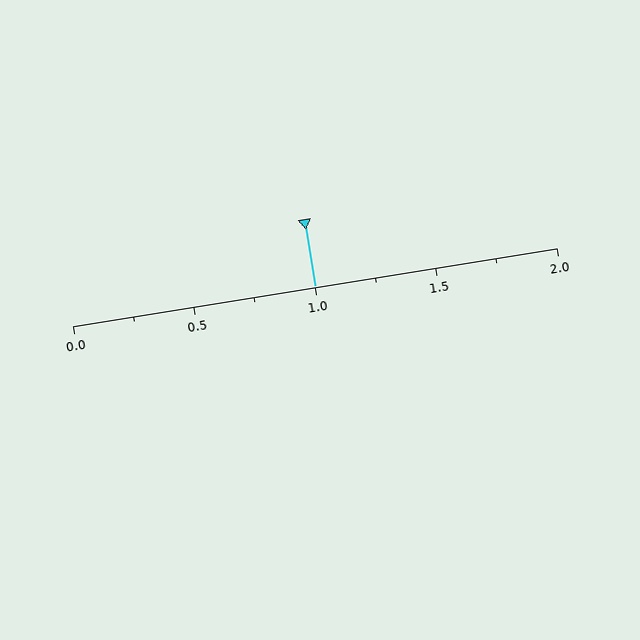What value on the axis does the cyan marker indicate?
The marker indicates approximately 1.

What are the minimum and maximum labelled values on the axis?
The axis runs from 0.0 to 2.0.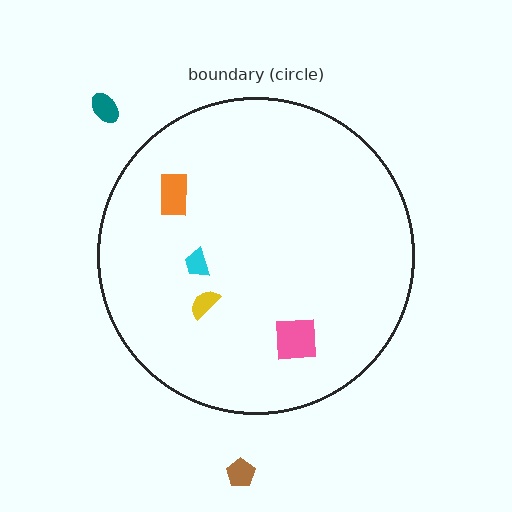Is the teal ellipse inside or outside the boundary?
Outside.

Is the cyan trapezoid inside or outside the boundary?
Inside.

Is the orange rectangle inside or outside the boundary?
Inside.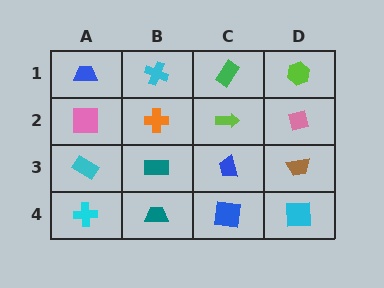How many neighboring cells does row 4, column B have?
3.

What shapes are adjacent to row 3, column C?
A lime arrow (row 2, column C), a blue square (row 4, column C), a teal rectangle (row 3, column B), a brown trapezoid (row 3, column D).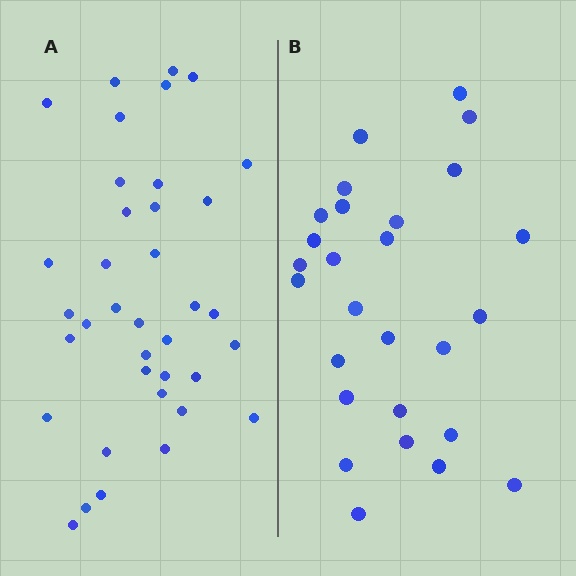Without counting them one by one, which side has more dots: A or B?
Region A (the left region) has more dots.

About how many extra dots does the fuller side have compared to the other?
Region A has roughly 10 or so more dots than region B.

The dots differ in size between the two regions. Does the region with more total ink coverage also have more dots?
No. Region B has more total ink coverage because its dots are larger, but region A actually contains more individual dots. Total area can be misleading — the number of items is what matters here.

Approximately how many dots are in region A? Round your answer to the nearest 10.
About 40 dots. (The exact count is 37, which rounds to 40.)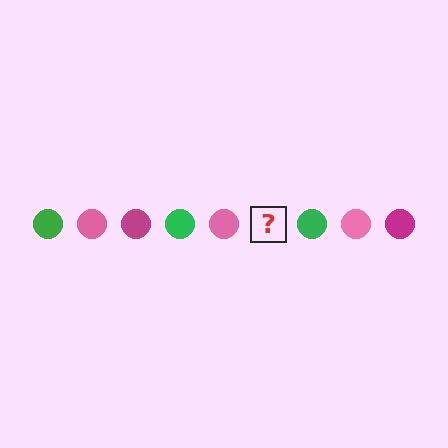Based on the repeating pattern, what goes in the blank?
The blank should be a magenta circle.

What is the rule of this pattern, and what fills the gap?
The rule is that the pattern cycles through green, pink, magenta circles. The gap should be filled with a magenta circle.